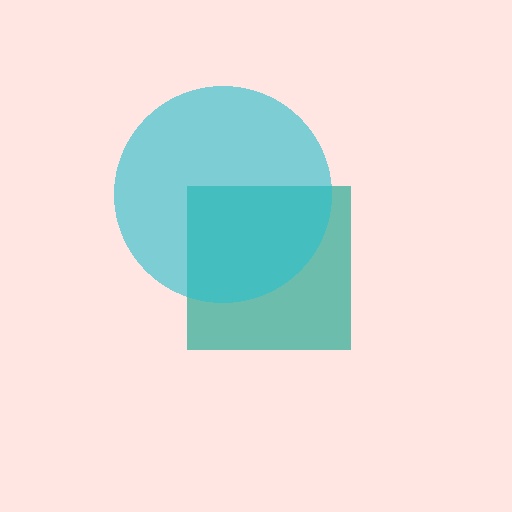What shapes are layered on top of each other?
The layered shapes are: a teal square, a cyan circle.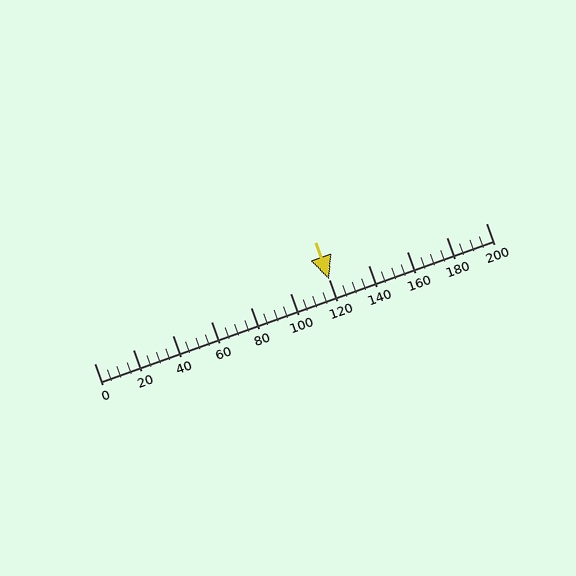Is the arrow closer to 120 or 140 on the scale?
The arrow is closer to 120.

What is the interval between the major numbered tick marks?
The major tick marks are spaced 20 units apart.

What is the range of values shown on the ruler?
The ruler shows values from 0 to 200.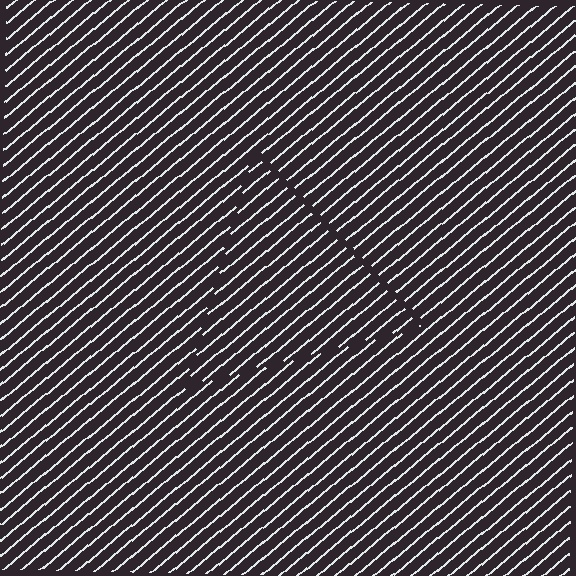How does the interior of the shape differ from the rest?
The interior of the shape contains the same grating, shifted by half a period — the contour is defined by the phase discontinuity where line-ends from the inner and outer gratings abut.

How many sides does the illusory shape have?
3 sides — the line-ends trace a triangle.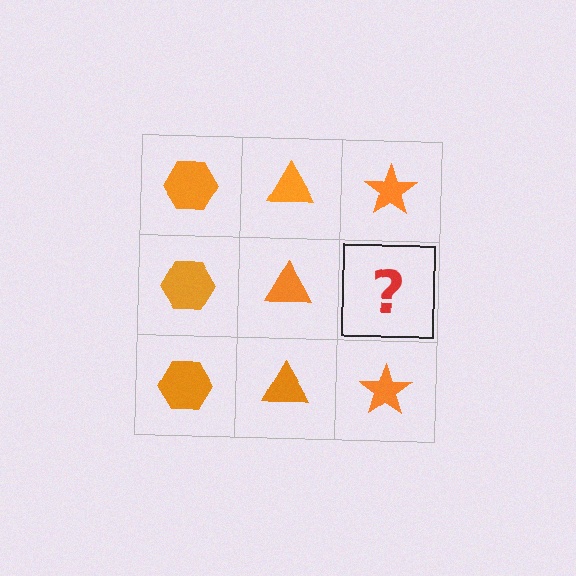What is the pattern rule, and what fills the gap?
The rule is that each column has a consistent shape. The gap should be filled with an orange star.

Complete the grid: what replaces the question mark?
The question mark should be replaced with an orange star.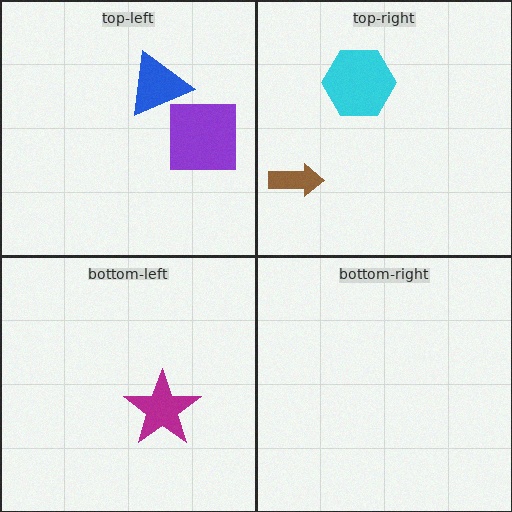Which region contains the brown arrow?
The top-right region.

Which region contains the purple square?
The top-left region.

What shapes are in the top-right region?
The brown arrow, the cyan hexagon.